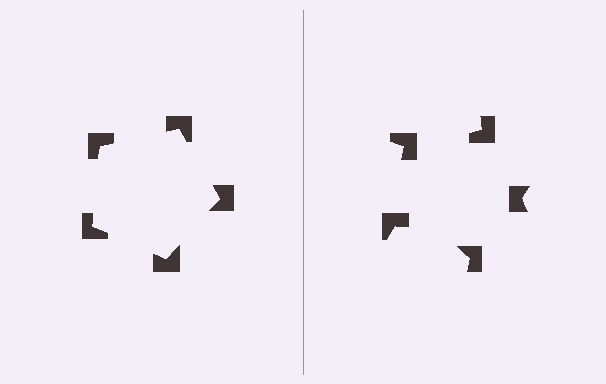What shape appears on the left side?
An illusory pentagon.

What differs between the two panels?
The notched squares are positioned identically on both sides; only the wedge orientations differ. On the left they align to a pentagon; on the right they are misaligned.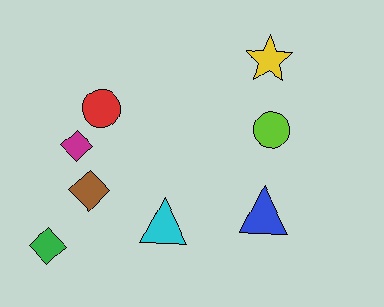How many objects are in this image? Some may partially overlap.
There are 8 objects.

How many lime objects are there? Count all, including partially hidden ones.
There is 1 lime object.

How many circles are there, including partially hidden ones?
There are 2 circles.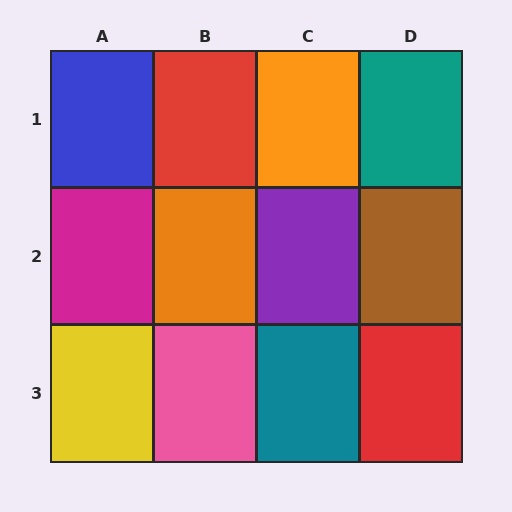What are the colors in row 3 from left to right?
Yellow, pink, teal, red.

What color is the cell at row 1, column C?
Orange.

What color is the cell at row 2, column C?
Purple.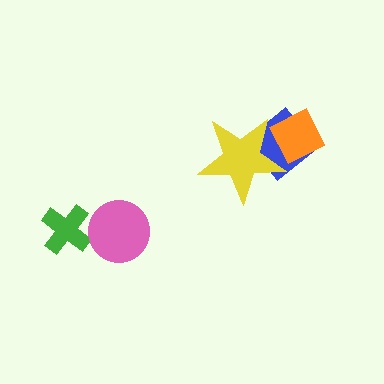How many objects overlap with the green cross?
0 objects overlap with the green cross.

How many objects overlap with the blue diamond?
2 objects overlap with the blue diamond.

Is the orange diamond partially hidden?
Yes, it is partially covered by another shape.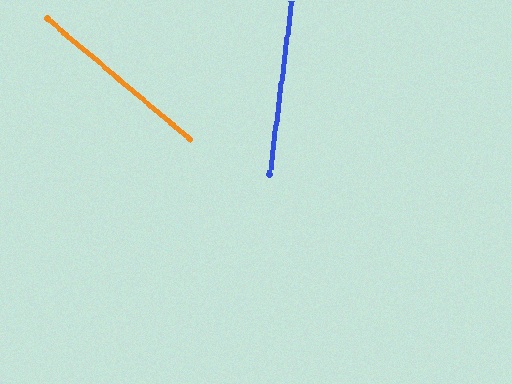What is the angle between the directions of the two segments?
Approximately 57 degrees.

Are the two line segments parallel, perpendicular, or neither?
Neither parallel nor perpendicular — they differ by about 57°.